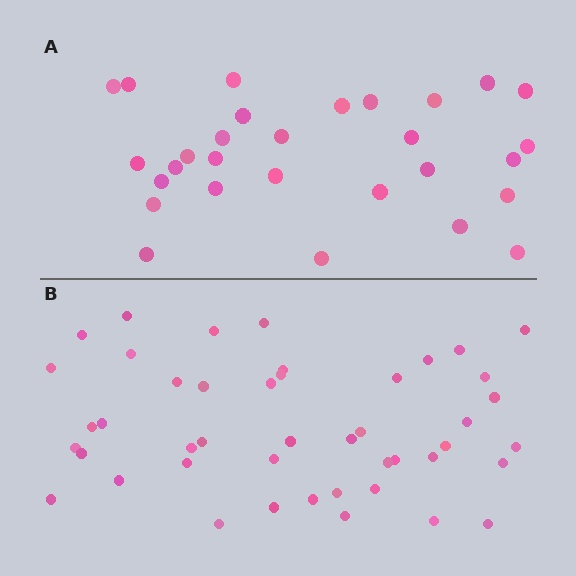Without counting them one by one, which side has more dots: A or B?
Region B (the bottom region) has more dots.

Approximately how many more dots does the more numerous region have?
Region B has approximately 15 more dots than region A.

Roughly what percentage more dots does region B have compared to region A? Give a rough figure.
About 55% more.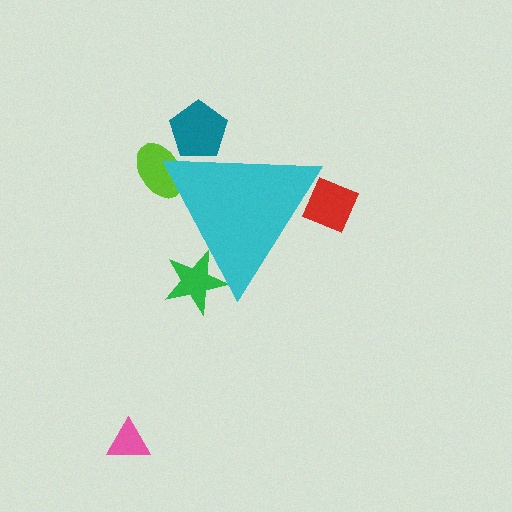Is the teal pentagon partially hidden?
Yes, the teal pentagon is partially hidden behind the cyan triangle.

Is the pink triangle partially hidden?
No, the pink triangle is fully visible.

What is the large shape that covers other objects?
A cyan triangle.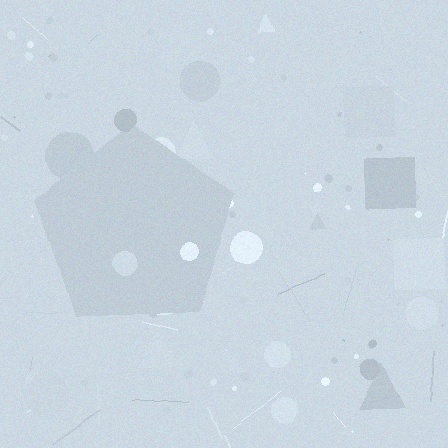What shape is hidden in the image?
A pentagon is hidden in the image.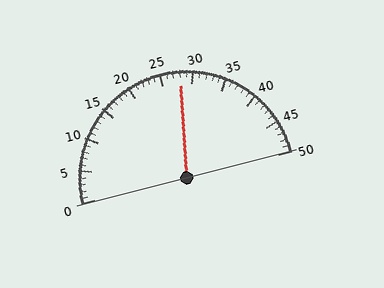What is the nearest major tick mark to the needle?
The nearest major tick mark is 30.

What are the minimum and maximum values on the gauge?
The gauge ranges from 0 to 50.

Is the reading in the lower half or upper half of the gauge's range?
The reading is in the upper half of the range (0 to 50).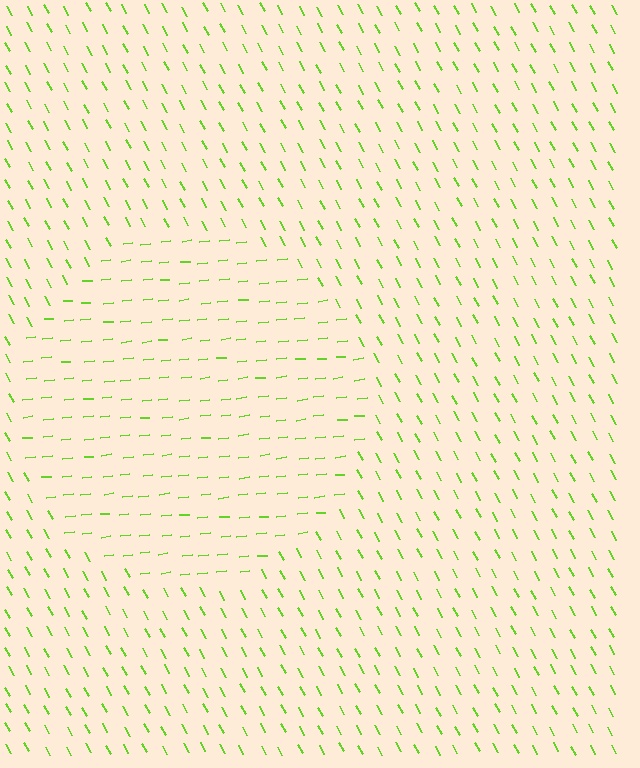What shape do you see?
I see a circle.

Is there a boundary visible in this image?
Yes, there is a texture boundary formed by a change in line orientation.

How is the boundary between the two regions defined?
The boundary is defined purely by a change in line orientation (approximately 68 degrees difference). All lines are the same color and thickness.